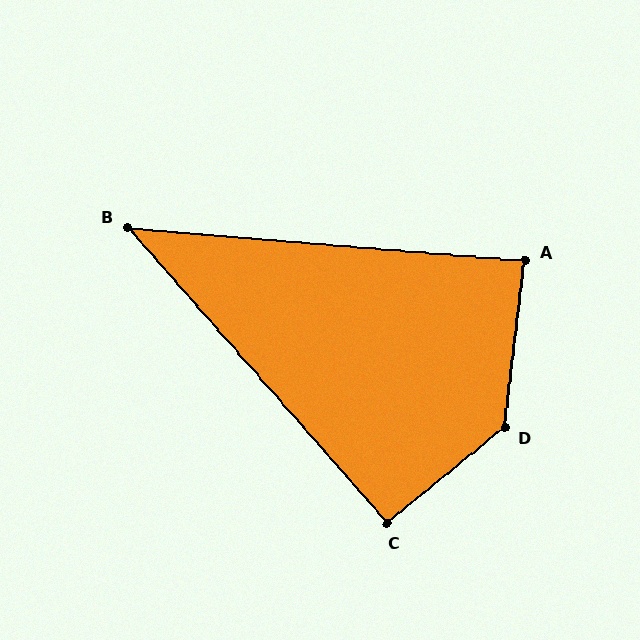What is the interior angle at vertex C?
Approximately 92 degrees (approximately right).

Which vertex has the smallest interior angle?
B, at approximately 44 degrees.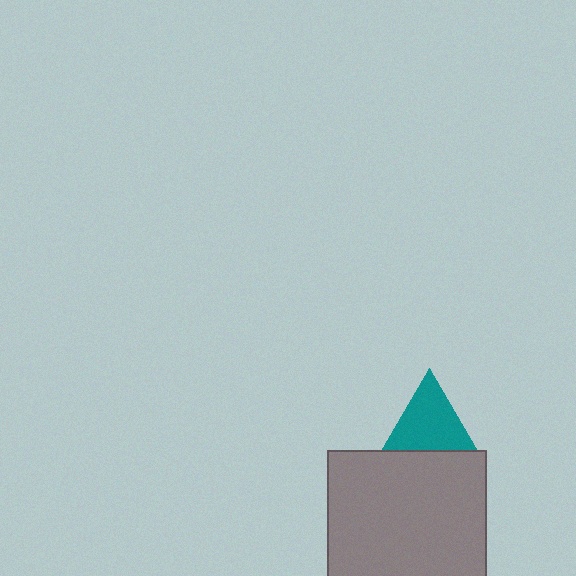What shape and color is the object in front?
The object in front is a gray square.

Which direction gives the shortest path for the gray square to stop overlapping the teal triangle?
Moving down gives the shortest separation.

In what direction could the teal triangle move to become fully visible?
The teal triangle could move up. That would shift it out from behind the gray square entirely.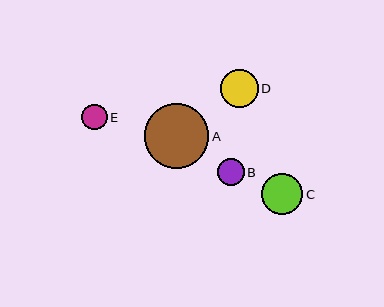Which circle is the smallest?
Circle E is the smallest with a size of approximately 26 pixels.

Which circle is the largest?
Circle A is the largest with a size of approximately 65 pixels.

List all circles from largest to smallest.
From largest to smallest: A, C, D, B, E.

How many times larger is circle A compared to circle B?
Circle A is approximately 2.4 times the size of circle B.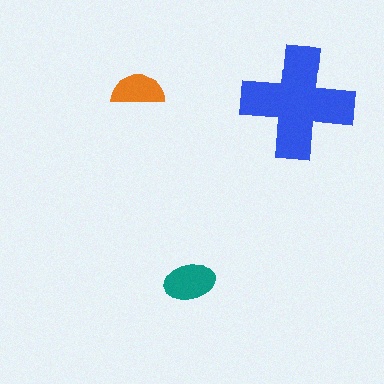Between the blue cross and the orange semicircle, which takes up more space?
The blue cross.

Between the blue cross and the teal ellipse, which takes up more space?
The blue cross.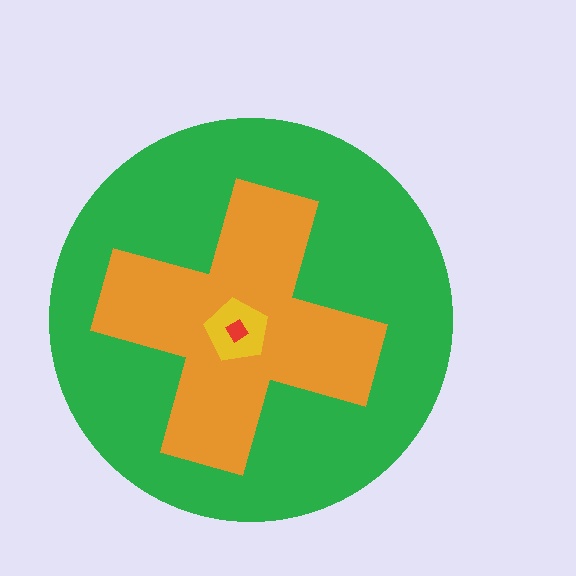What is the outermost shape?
The green circle.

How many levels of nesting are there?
4.